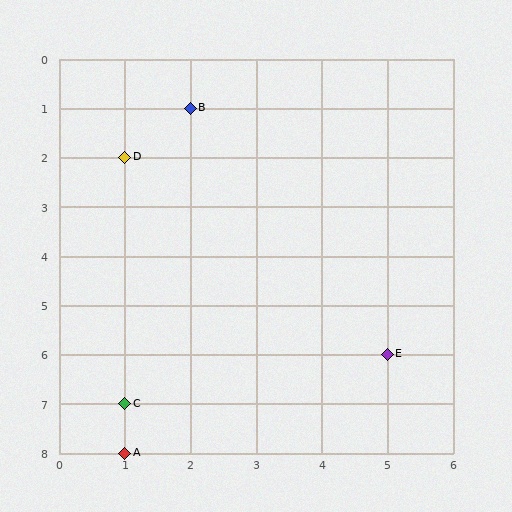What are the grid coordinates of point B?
Point B is at grid coordinates (2, 1).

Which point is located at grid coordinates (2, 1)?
Point B is at (2, 1).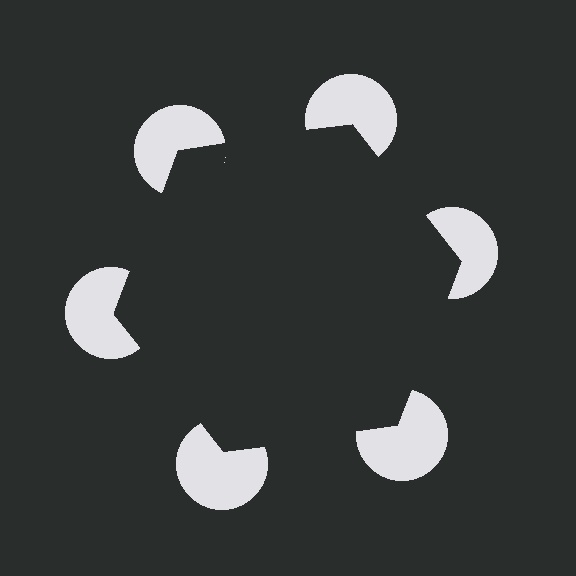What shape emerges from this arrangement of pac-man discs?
An illusory hexagon — its edges are inferred from the aligned wedge cuts in the pac-man discs, not physically drawn.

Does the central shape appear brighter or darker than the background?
It typically appears slightly darker than the background, even though no actual brightness change is drawn.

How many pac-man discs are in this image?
There are 6 — one at each vertex of the illusory hexagon.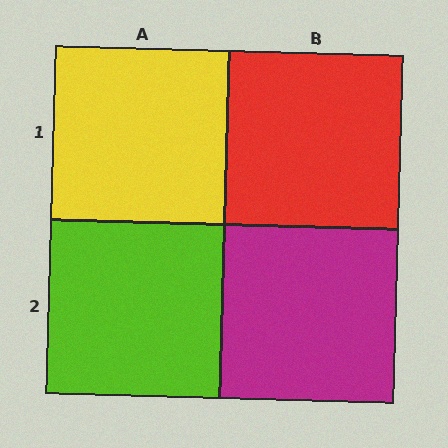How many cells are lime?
1 cell is lime.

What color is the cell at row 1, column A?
Yellow.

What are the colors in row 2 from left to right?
Lime, magenta.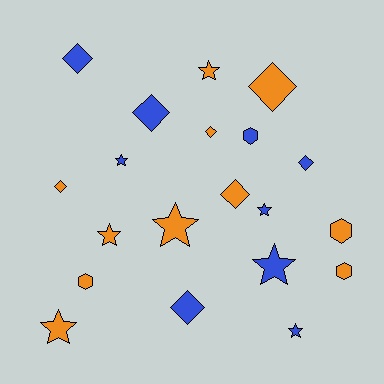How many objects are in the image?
There are 20 objects.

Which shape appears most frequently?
Diamond, with 8 objects.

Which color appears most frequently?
Orange, with 11 objects.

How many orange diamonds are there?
There are 4 orange diamonds.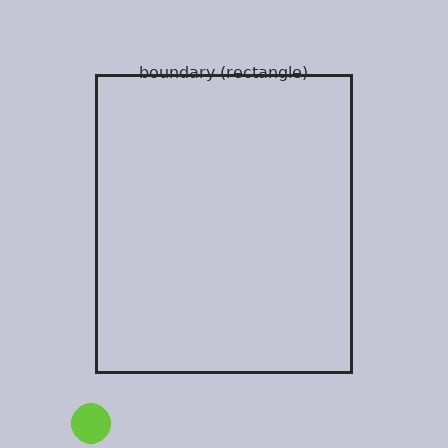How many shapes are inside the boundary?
0 inside, 1 outside.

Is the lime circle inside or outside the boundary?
Outside.